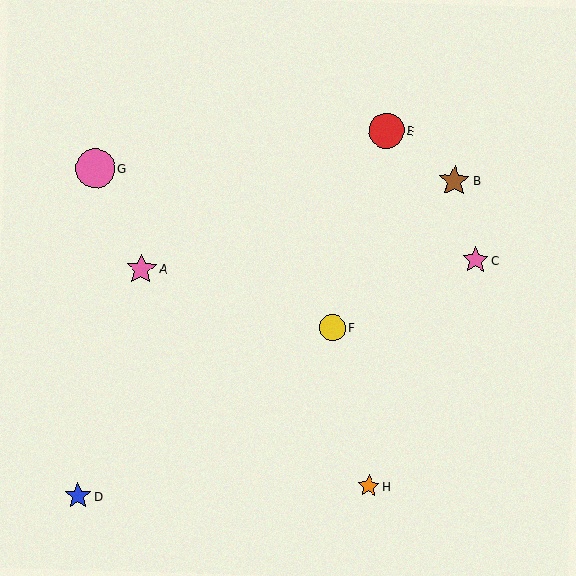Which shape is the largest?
The pink circle (labeled G) is the largest.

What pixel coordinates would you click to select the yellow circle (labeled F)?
Click at (332, 327) to select the yellow circle F.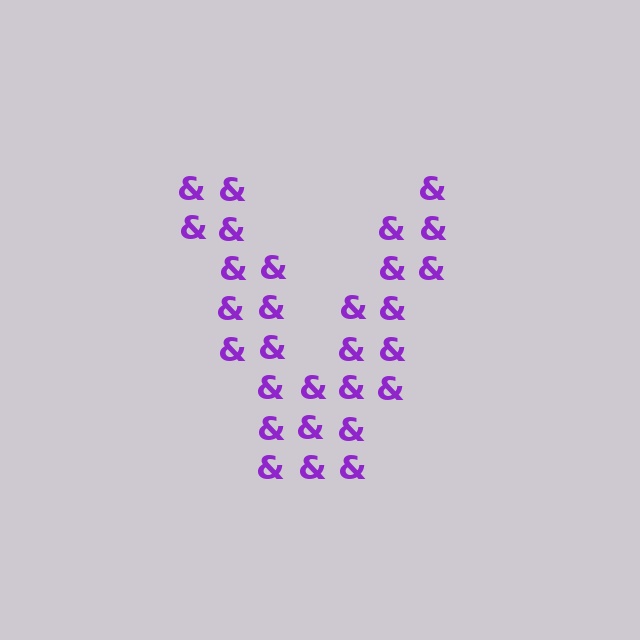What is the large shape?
The large shape is the letter V.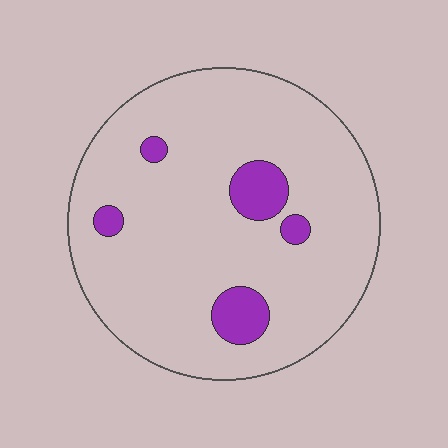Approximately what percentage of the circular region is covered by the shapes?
Approximately 10%.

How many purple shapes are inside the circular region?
5.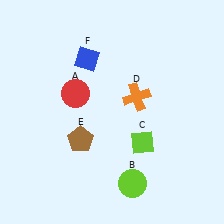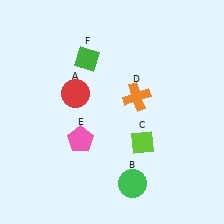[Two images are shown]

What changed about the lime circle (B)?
In Image 1, B is lime. In Image 2, it changed to green.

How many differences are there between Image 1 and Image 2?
There are 3 differences between the two images.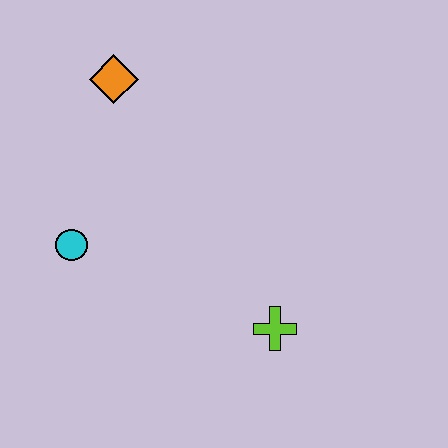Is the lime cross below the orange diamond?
Yes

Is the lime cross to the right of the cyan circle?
Yes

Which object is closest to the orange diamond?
The cyan circle is closest to the orange diamond.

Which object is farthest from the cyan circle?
The lime cross is farthest from the cyan circle.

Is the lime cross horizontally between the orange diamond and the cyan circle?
No